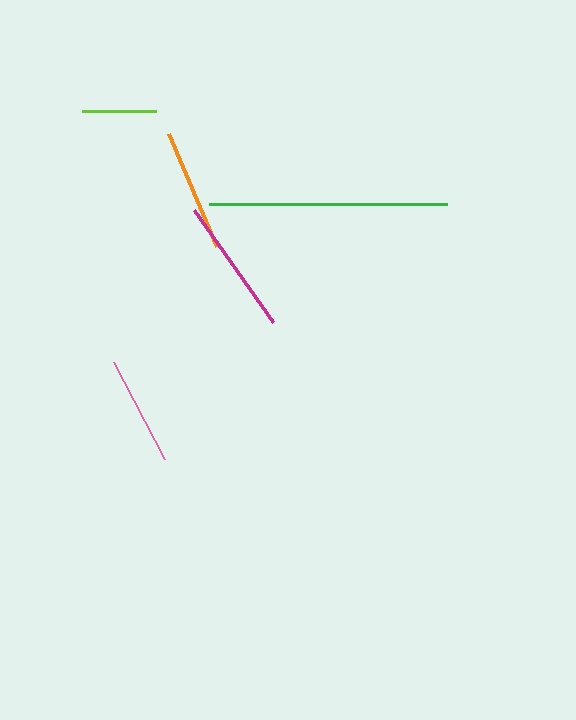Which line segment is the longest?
The green line is the longest at approximately 238 pixels.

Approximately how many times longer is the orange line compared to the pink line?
The orange line is approximately 1.1 times the length of the pink line.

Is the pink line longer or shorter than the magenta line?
The magenta line is longer than the pink line.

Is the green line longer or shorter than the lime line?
The green line is longer than the lime line.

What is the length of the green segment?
The green segment is approximately 238 pixels long.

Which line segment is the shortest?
The lime line is the shortest at approximately 74 pixels.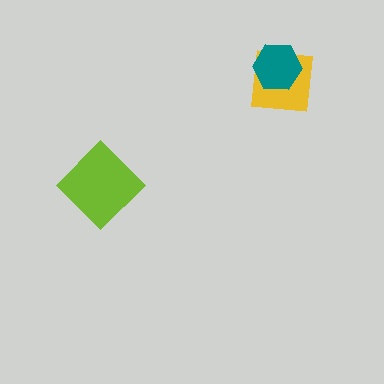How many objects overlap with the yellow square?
1 object overlaps with the yellow square.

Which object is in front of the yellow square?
The teal hexagon is in front of the yellow square.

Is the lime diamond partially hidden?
No, no other shape covers it.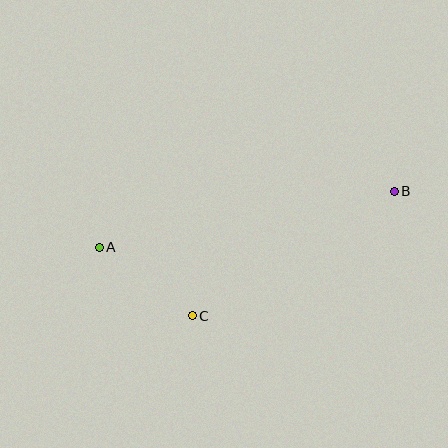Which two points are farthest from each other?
Points A and B are farthest from each other.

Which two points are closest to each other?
Points A and C are closest to each other.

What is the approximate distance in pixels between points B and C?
The distance between B and C is approximately 237 pixels.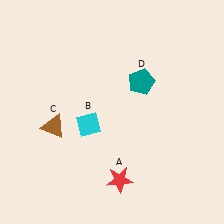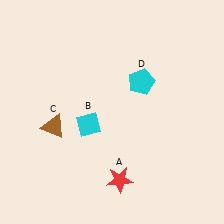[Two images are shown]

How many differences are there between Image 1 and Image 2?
There is 1 difference between the two images.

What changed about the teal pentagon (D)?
In Image 1, D is teal. In Image 2, it changed to cyan.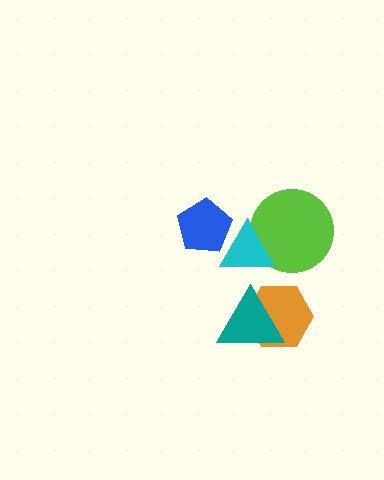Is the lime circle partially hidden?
Yes, it is partially covered by another shape.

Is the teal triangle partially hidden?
No, no other shape covers it.